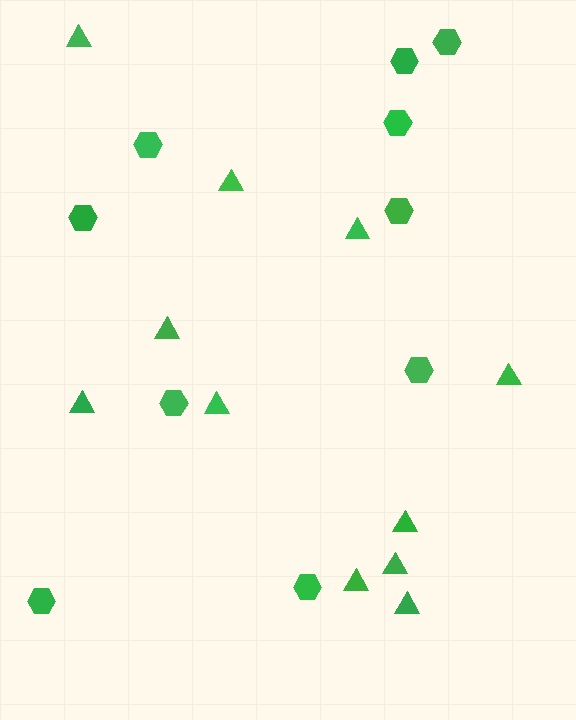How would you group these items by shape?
There are 2 groups: one group of triangles (11) and one group of hexagons (10).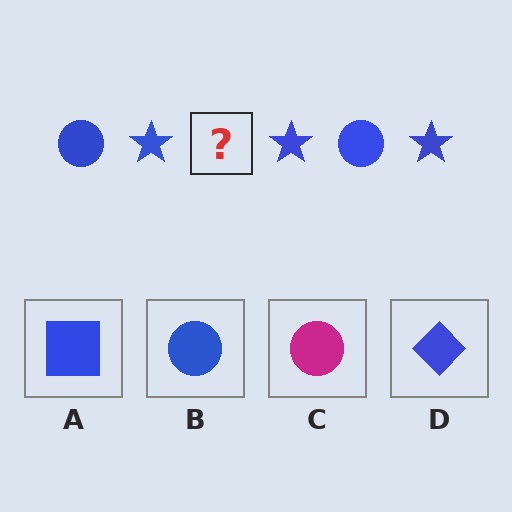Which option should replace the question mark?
Option B.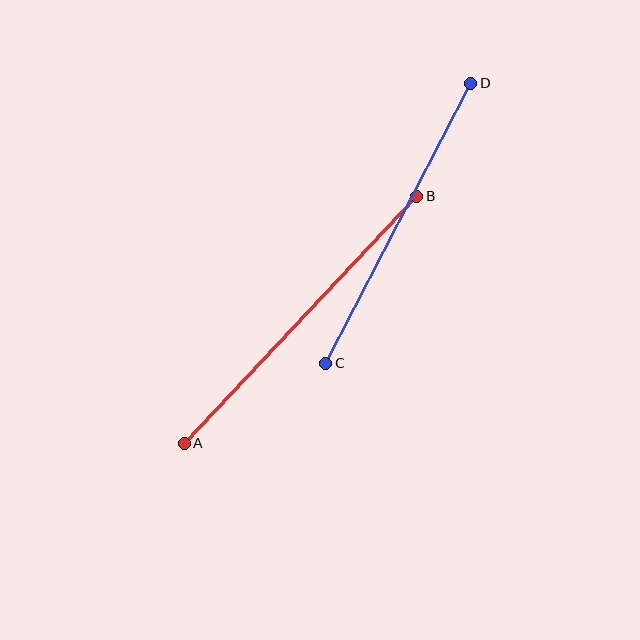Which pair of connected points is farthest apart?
Points A and B are farthest apart.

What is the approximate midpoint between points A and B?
The midpoint is at approximately (301, 320) pixels.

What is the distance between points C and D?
The distance is approximately 315 pixels.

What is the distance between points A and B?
The distance is approximately 339 pixels.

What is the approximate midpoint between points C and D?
The midpoint is at approximately (398, 223) pixels.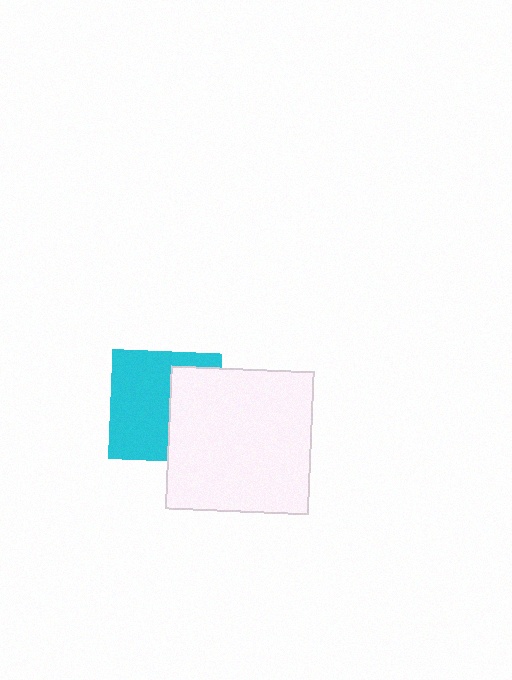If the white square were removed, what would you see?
You would see the complete cyan square.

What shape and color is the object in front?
The object in front is a white square.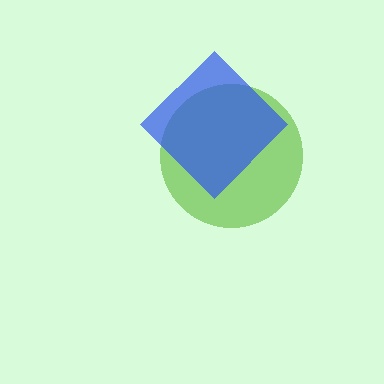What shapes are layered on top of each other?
The layered shapes are: a lime circle, a blue diamond.